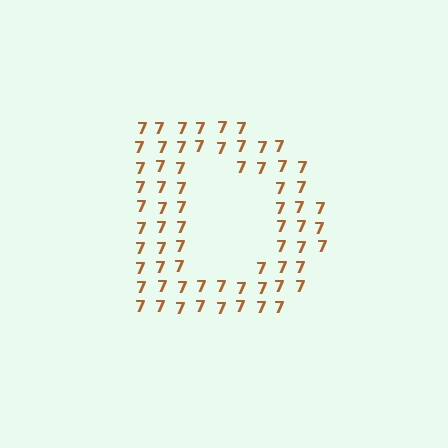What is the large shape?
The large shape is the letter D.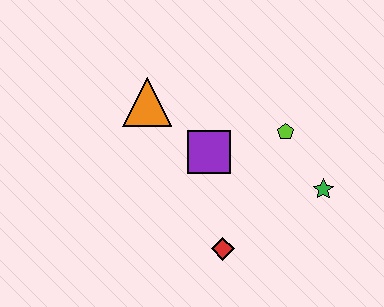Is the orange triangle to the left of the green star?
Yes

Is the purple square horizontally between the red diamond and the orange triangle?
Yes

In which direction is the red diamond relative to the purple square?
The red diamond is below the purple square.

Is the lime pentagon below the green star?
No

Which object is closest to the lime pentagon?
The green star is closest to the lime pentagon.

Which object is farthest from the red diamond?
The orange triangle is farthest from the red diamond.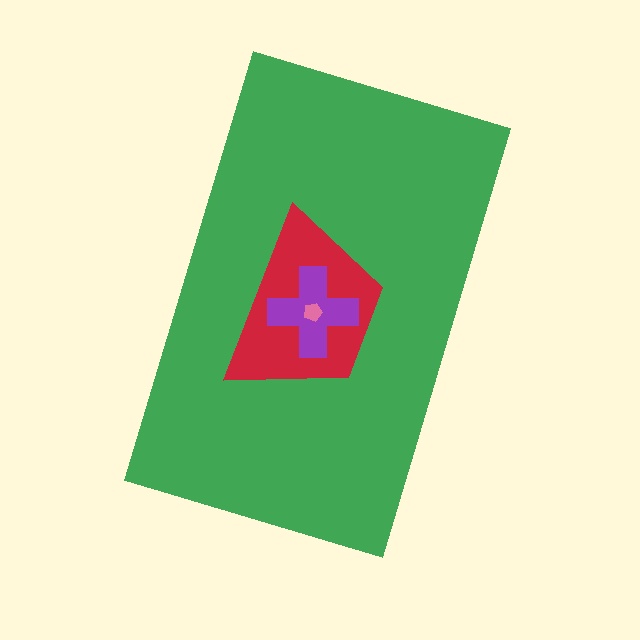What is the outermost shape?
The green rectangle.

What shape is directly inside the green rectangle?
The red trapezoid.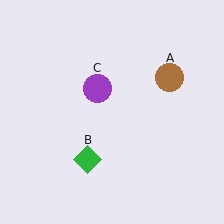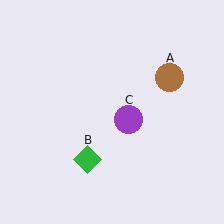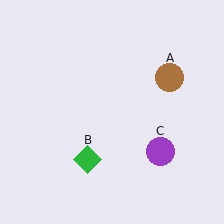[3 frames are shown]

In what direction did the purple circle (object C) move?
The purple circle (object C) moved down and to the right.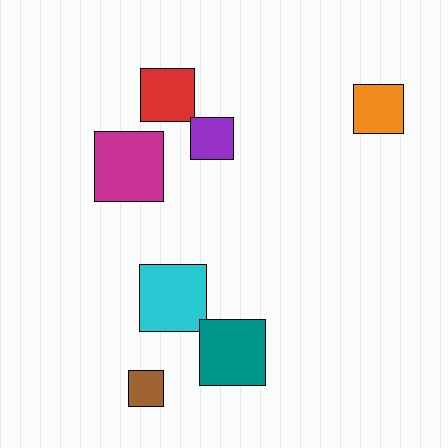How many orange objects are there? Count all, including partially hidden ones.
There is 1 orange object.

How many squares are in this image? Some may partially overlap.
There are 7 squares.